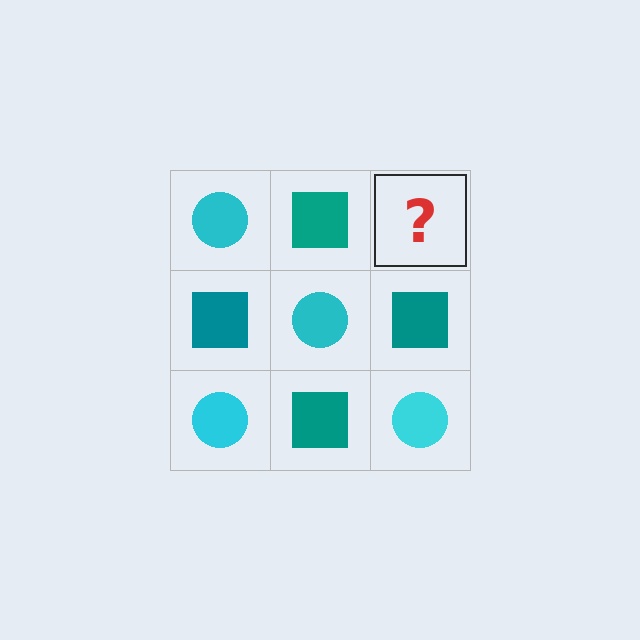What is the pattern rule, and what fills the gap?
The rule is that it alternates cyan circle and teal square in a checkerboard pattern. The gap should be filled with a cyan circle.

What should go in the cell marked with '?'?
The missing cell should contain a cyan circle.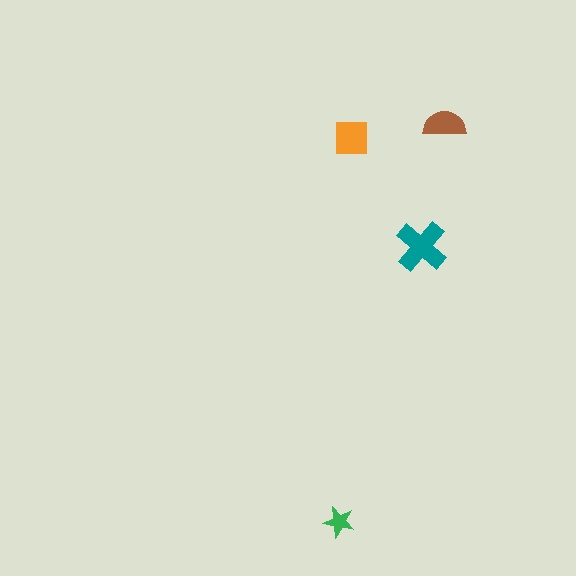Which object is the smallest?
The green star.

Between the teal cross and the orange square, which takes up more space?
The teal cross.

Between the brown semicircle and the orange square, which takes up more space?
The orange square.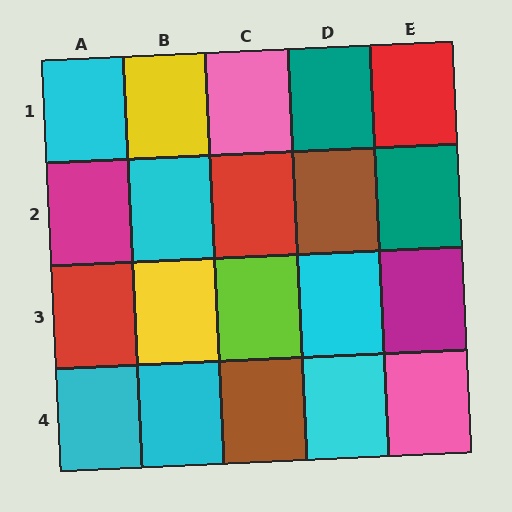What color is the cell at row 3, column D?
Cyan.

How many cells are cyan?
6 cells are cyan.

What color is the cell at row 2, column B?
Cyan.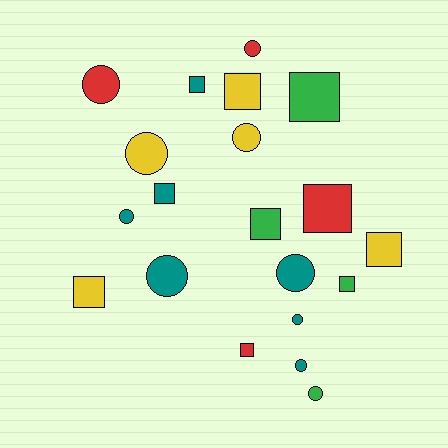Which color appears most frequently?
Teal, with 7 objects.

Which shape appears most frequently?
Square, with 10 objects.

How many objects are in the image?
There are 20 objects.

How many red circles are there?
There are 2 red circles.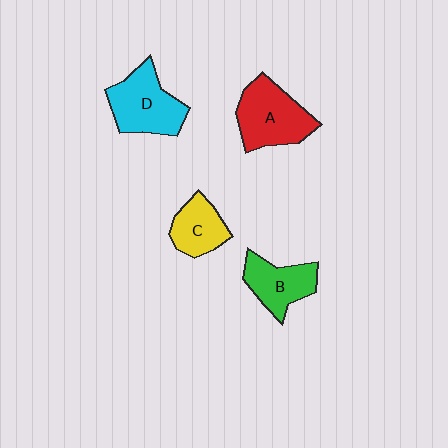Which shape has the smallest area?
Shape C (yellow).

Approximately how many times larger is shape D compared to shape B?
Approximately 1.3 times.